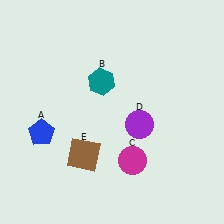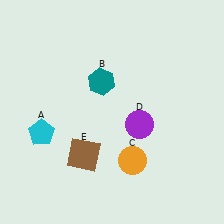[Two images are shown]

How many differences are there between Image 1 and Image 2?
There are 2 differences between the two images.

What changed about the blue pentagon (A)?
In Image 1, A is blue. In Image 2, it changed to cyan.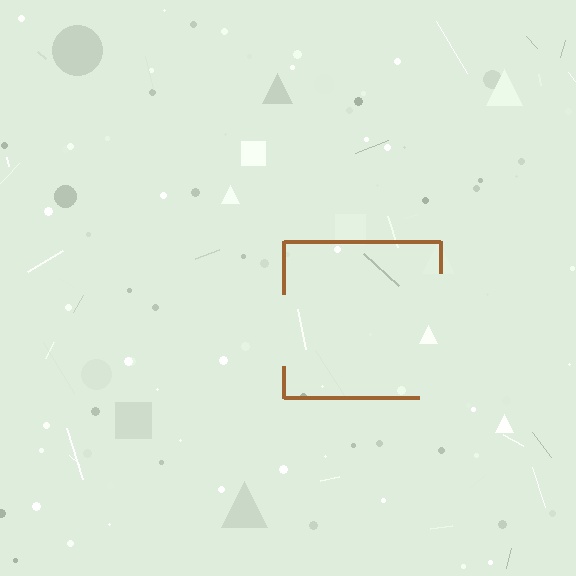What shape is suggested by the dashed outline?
The dashed outline suggests a square.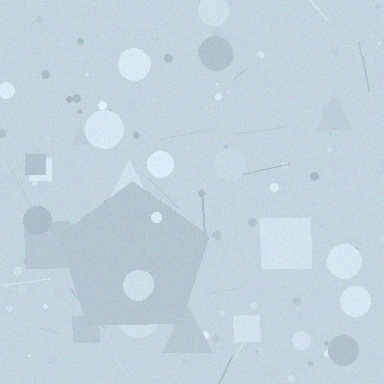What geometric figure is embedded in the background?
A pentagon is embedded in the background.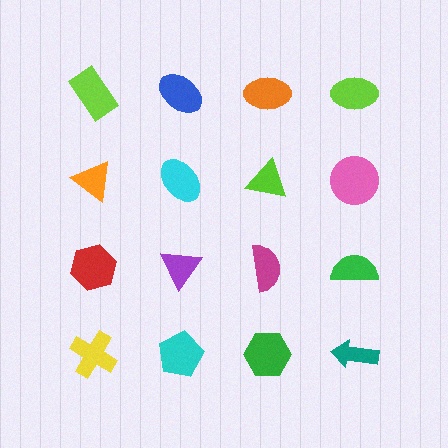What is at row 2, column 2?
A cyan ellipse.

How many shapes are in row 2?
4 shapes.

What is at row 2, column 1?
An orange triangle.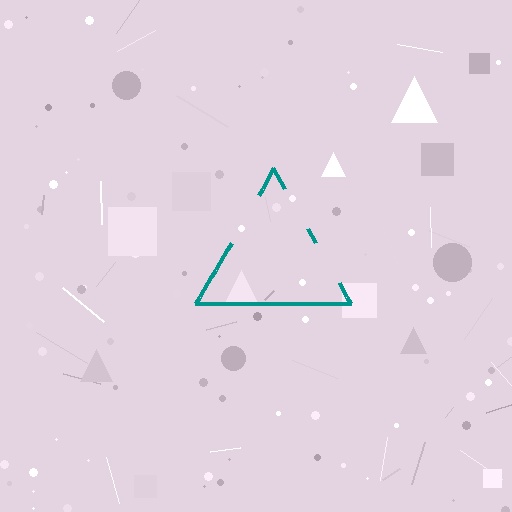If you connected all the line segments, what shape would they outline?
They would outline a triangle.